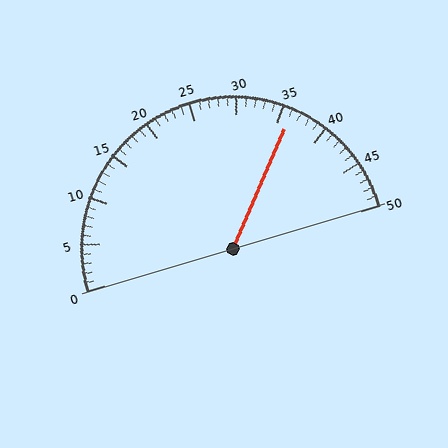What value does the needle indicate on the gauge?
The needle indicates approximately 36.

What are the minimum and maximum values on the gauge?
The gauge ranges from 0 to 50.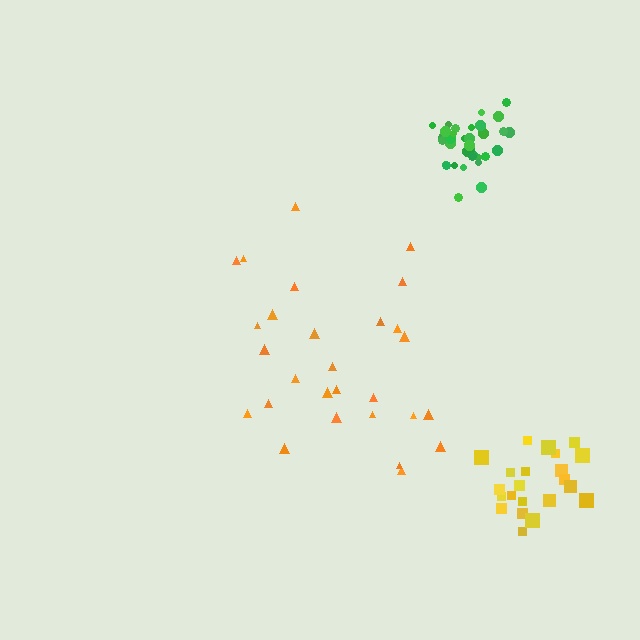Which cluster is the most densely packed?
Green.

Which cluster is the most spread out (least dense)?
Orange.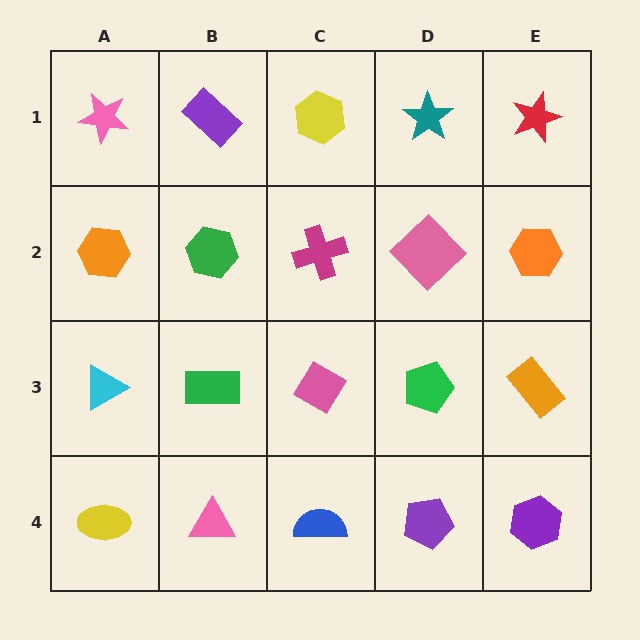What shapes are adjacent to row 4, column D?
A green pentagon (row 3, column D), a blue semicircle (row 4, column C), a purple hexagon (row 4, column E).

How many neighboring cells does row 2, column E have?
3.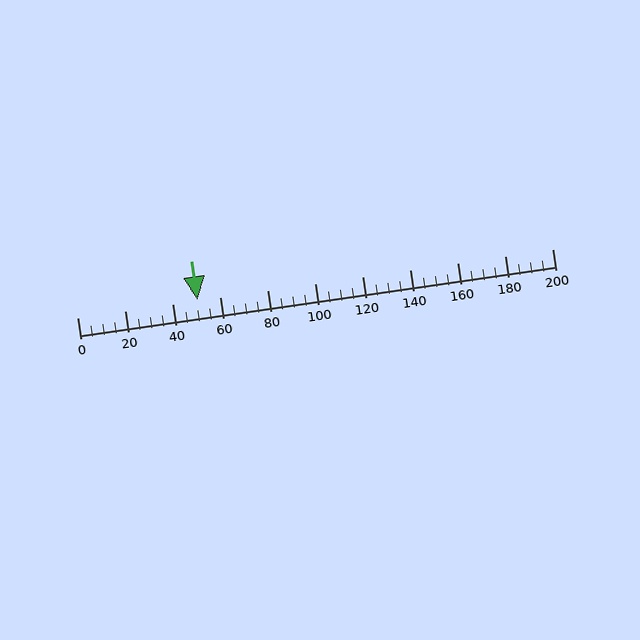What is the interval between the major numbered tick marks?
The major tick marks are spaced 20 units apart.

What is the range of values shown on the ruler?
The ruler shows values from 0 to 200.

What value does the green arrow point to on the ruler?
The green arrow points to approximately 51.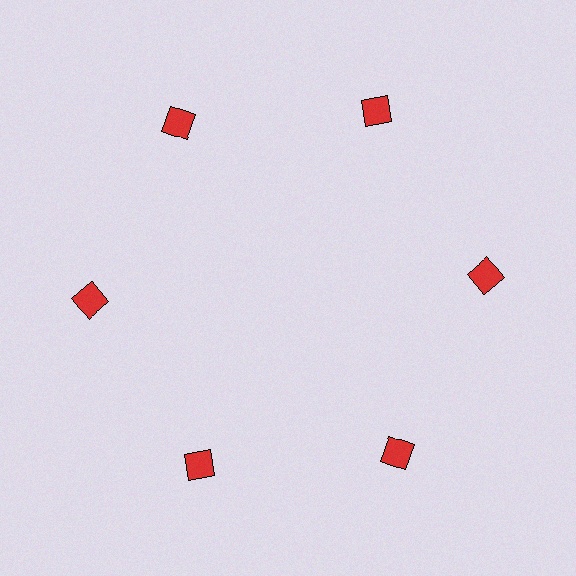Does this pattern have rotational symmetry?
Yes, this pattern has 6-fold rotational symmetry. It looks the same after rotating 60 degrees around the center.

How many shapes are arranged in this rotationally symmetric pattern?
There are 6 shapes, arranged in 6 groups of 1.